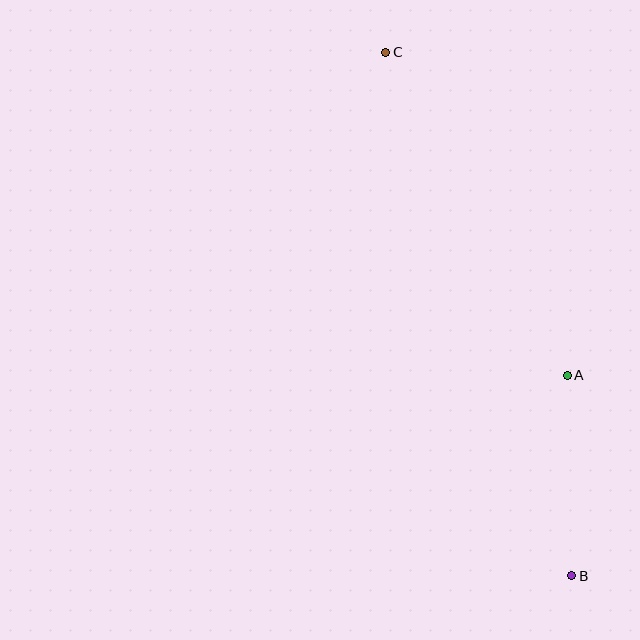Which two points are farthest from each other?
Points B and C are farthest from each other.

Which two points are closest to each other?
Points A and B are closest to each other.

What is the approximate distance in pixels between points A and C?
The distance between A and C is approximately 370 pixels.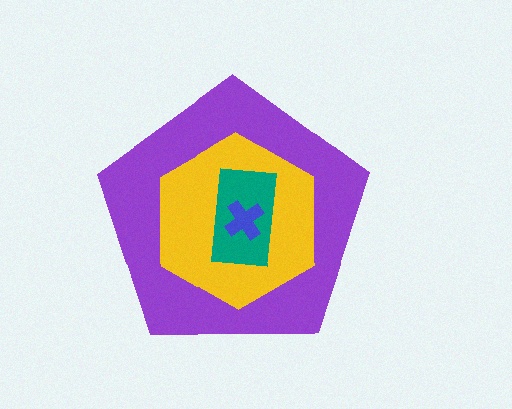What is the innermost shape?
The blue cross.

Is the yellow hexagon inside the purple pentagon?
Yes.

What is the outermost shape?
The purple pentagon.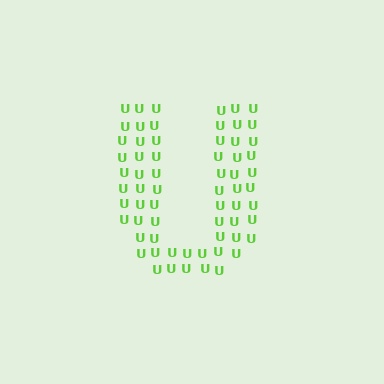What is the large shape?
The large shape is the letter U.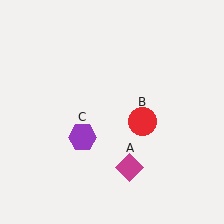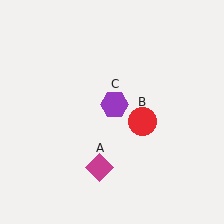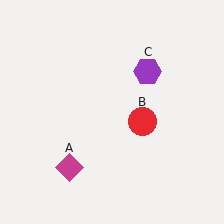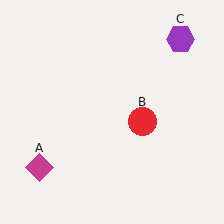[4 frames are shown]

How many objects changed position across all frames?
2 objects changed position: magenta diamond (object A), purple hexagon (object C).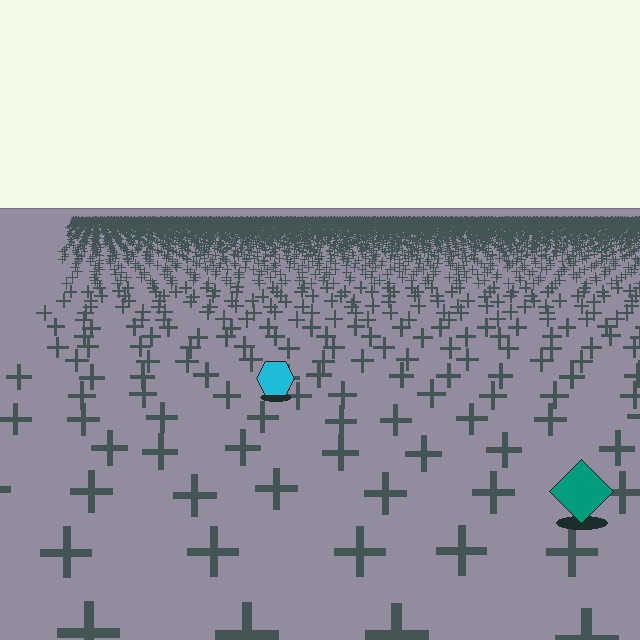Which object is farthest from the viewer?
The cyan hexagon is farthest from the viewer. It appears smaller and the ground texture around it is denser.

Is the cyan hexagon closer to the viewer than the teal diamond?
No. The teal diamond is closer — you can tell from the texture gradient: the ground texture is coarser near it.